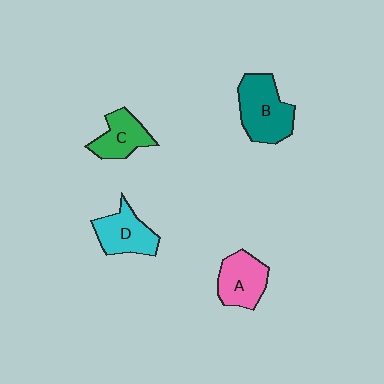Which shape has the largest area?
Shape B (teal).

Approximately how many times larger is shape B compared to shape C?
Approximately 1.5 times.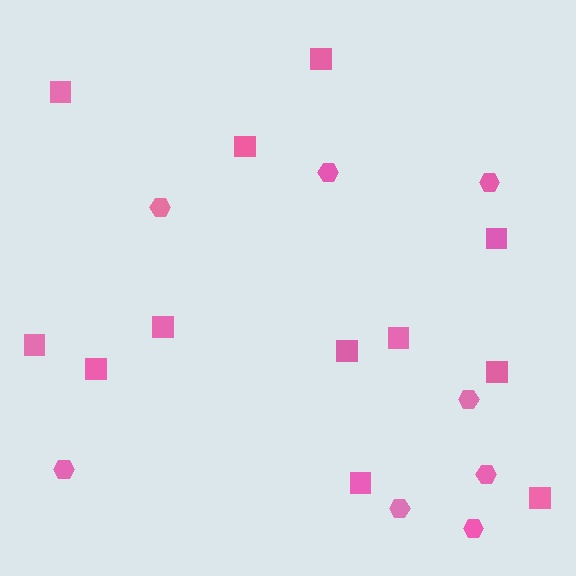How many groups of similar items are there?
There are 2 groups: one group of hexagons (8) and one group of squares (12).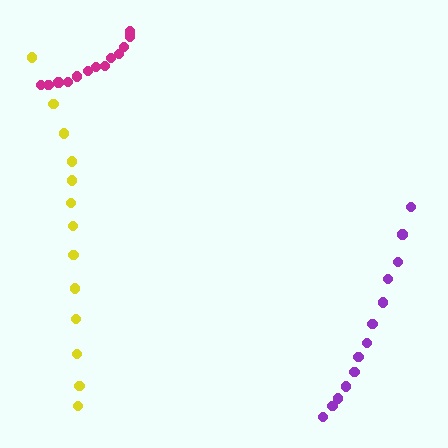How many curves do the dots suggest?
There are 3 distinct paths.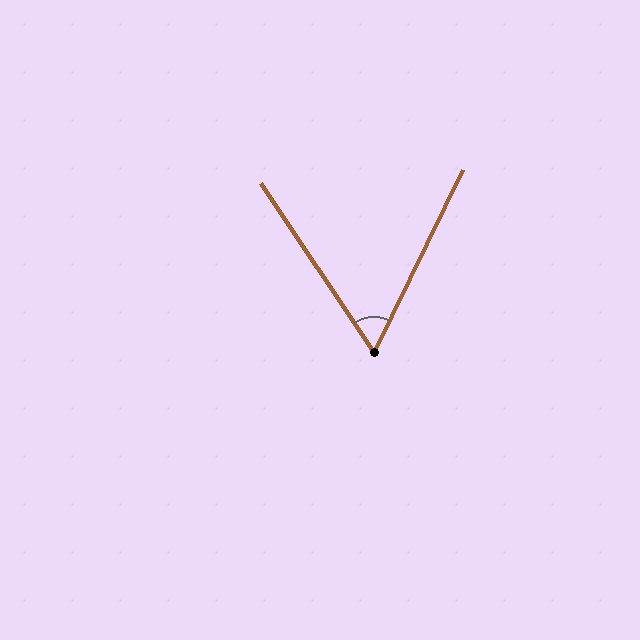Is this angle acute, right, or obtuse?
It is acute.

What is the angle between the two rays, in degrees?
Approximately 60 degrees.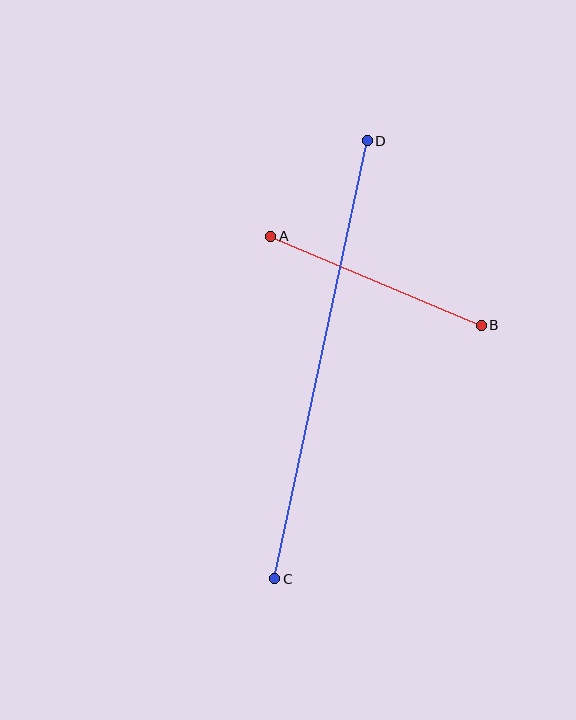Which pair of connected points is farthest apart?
Points C and D are farthest apart.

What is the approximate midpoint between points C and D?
The midpoint is at approximately (321, 360) pixels.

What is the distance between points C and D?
The distance is approximately 448 pixels.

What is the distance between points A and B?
The distance is approximately 228 pixels.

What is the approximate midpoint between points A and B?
The midpoint is at approximately (376, 281) pixels.